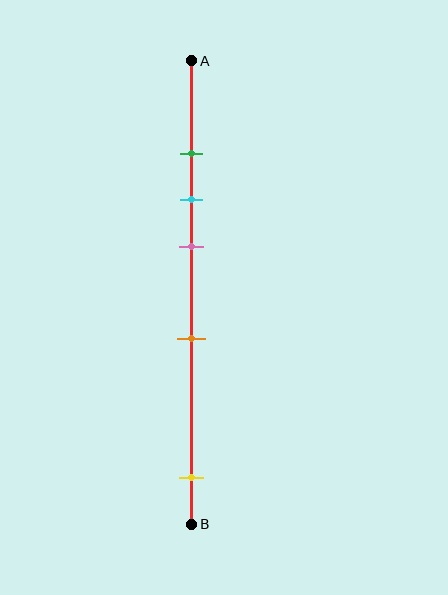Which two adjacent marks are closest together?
The green and cyan marks are the closest adjacent pair.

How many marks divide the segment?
There are 5 marks dividing the segment.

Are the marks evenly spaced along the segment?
No, the marks are not evenly spaced.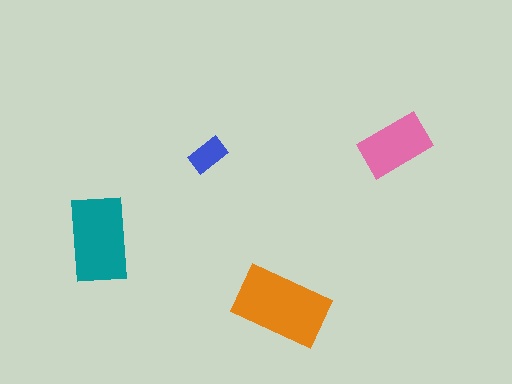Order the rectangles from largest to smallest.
the orange one, the teal one, the pink one, the blue one.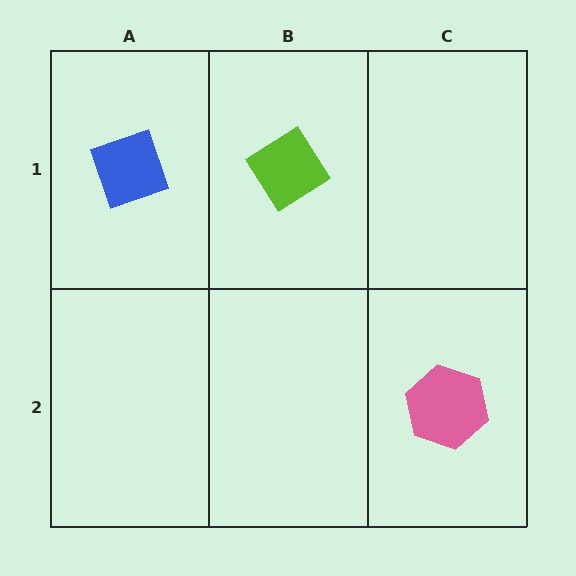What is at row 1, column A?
A blue diamond.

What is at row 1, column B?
A lime diamond.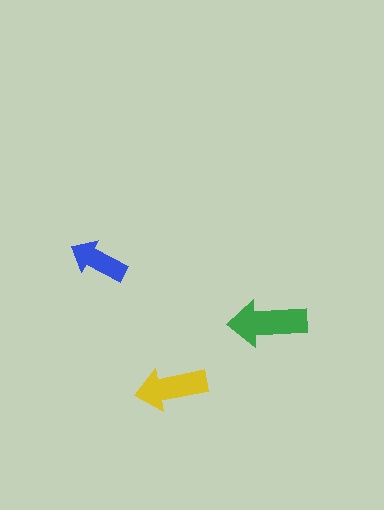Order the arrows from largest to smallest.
the green one, the yellow one, the blue one.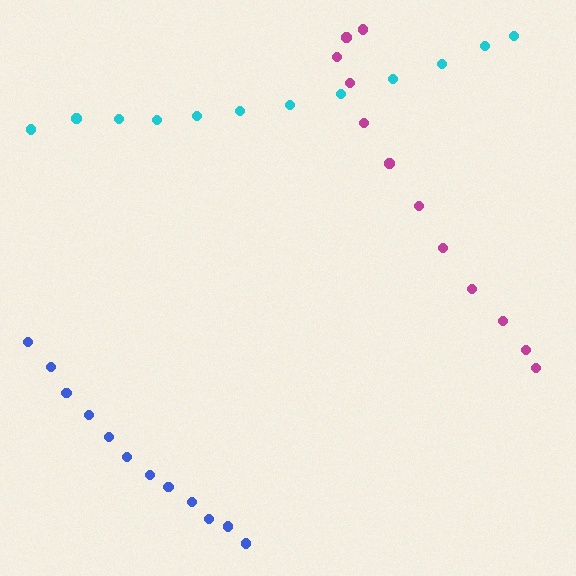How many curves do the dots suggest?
There are 3 distinct paths.